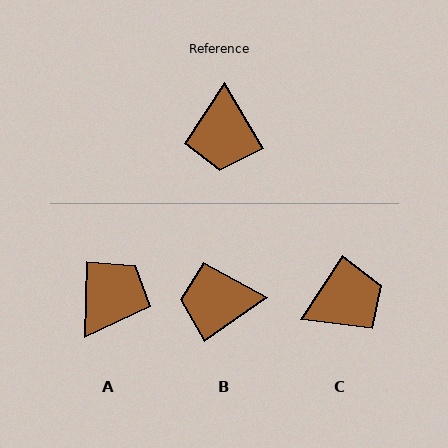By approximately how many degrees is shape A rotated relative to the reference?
Approximately 148 degrees counter-clockwise.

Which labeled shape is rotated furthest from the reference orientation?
A, about 148 degrees away.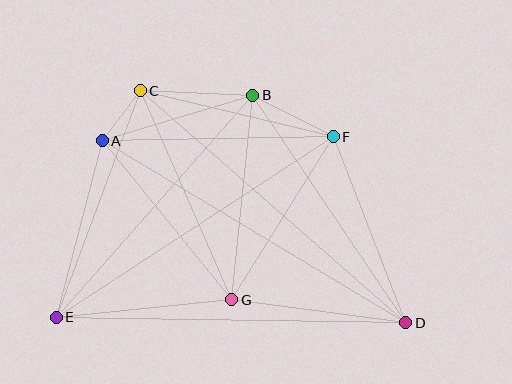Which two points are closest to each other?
Points A and C are closest to each other.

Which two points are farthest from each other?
Points A and D are farthest from each other.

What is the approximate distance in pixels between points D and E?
The distance between D and E is approximately 350 pixels.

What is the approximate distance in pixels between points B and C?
The distance between B and C is approximately 113 pixels.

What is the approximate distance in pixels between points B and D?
The distance between B and D is approximately 274 pixels.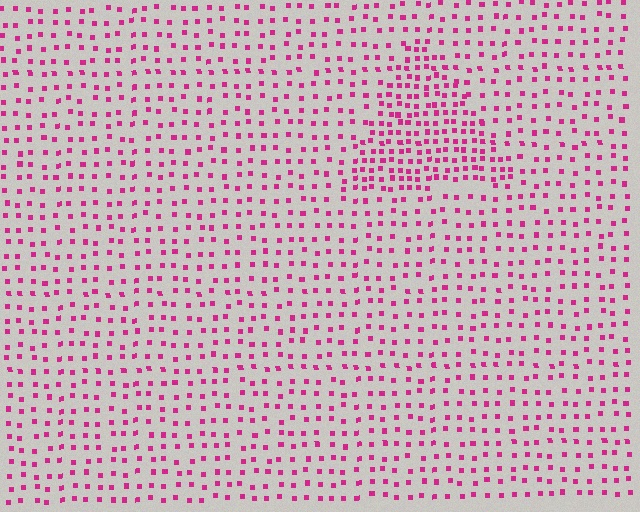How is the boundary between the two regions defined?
The boundary is defined by a change in element density (approximately 2.0x ratio). All elements are the same color, size, and shape.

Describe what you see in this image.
The image contains small magenta elements arranged at two different densities. A triangle-shaped region is visible where the elements are more densely packed than the surrounding area.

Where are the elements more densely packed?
The elements are more densely packed inside the triangle boundary.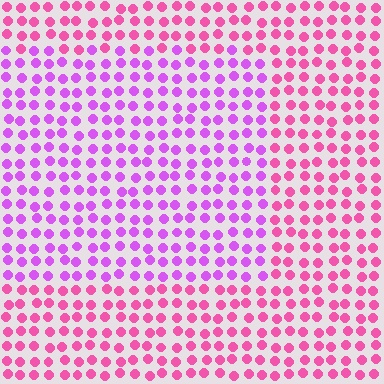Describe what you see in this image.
The image is filled with small pink elements in a uniform arrangement. A rectangle-shaped region is visible where the elements are tinted to a slightly different hue, forming a subtle color boundary.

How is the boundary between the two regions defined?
The boundary is defined purely by a slight shift in hue (about 37 degrees). Spacing, size, and orientation are identical on both sides.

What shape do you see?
I see a rectangle.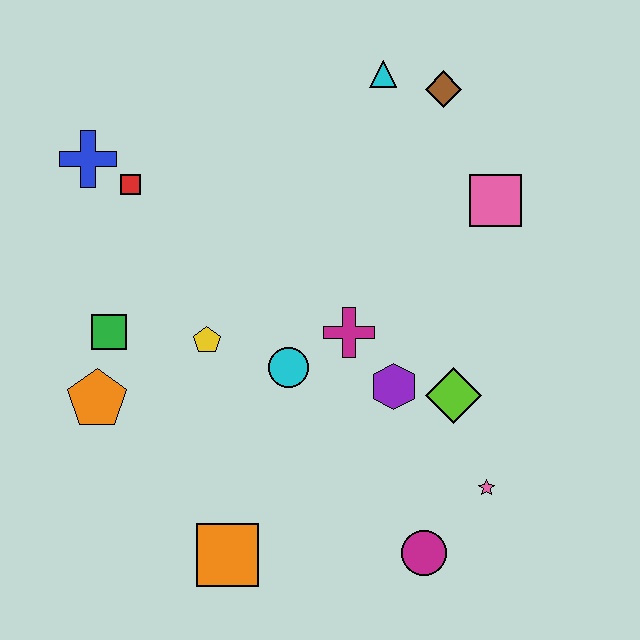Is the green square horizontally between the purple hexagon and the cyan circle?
No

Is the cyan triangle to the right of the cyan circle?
Yes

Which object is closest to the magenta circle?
The pink star is closest to the magenta circle.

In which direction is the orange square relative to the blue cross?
The orange square is below the blue cross.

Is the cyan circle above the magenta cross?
No